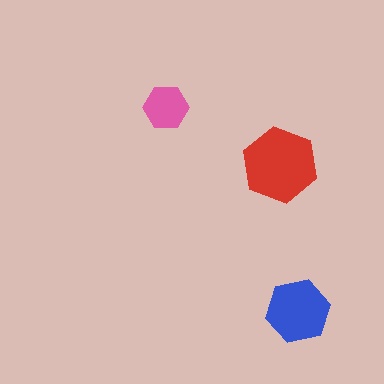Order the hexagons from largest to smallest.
the red one, the blue one, the pink one.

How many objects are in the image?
There are 3 objects in the image.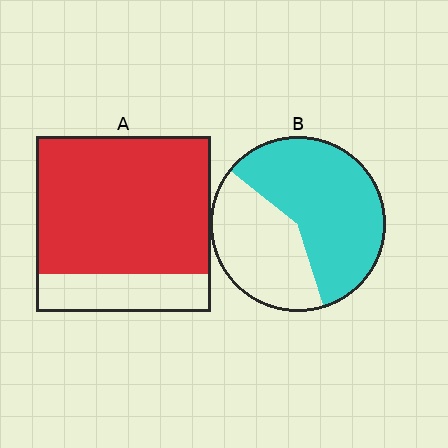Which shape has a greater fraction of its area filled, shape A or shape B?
Shape A.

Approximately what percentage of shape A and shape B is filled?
A is approximately 80% and B is approximately 60%.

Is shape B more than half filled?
Yes.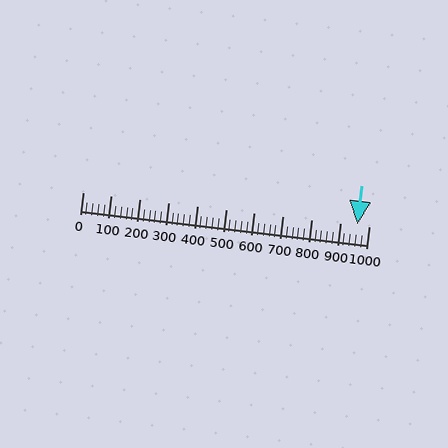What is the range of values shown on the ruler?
The ruler shows values from 0 to 1000.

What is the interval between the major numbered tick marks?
The major tick marks are spaced 100 units apart.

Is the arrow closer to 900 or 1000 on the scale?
The arrow is closer to 1000.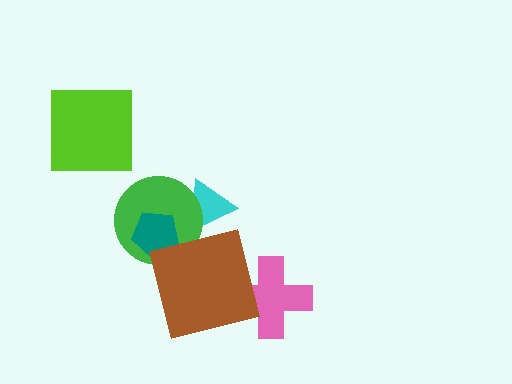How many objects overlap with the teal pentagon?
1 object overlaps with the teal pentagon.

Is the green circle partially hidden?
Yes, it is partially covered by another shape.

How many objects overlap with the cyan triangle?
1 object overlaps with the cyan triangle.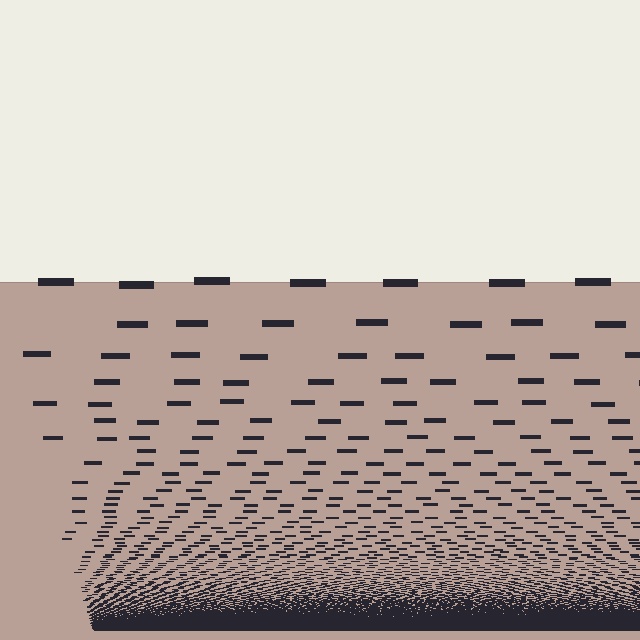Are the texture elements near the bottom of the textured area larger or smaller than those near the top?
Smaller. The gradient is inverted — elements near the bottom are smaller and denser.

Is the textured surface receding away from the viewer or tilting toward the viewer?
The surface appears to tilt toward the viewer. Texture elements get larger and sparser toward the top.